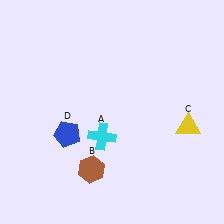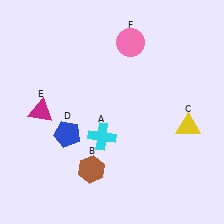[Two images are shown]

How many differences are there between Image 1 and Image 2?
There are 2 differences between the two images.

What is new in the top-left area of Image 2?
A magenta triangle (E) was added in the top-left area of Image 2.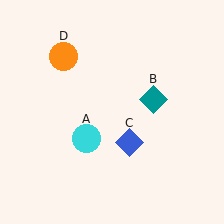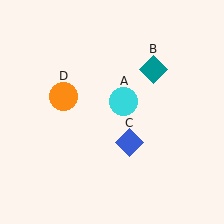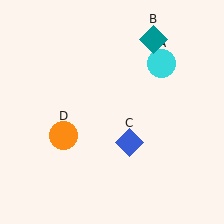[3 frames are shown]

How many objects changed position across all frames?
3 objects changed position: cyan circle (object A), teal diamond (object B), orange circle (object D).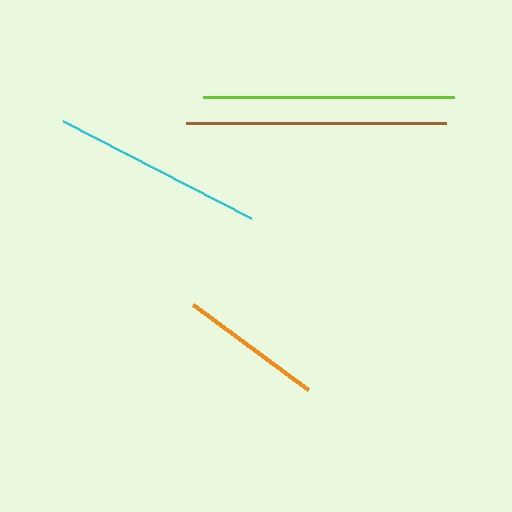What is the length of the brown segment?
The brown segment is approximately 260 pixels long.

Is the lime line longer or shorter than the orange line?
The lime line is longer than the orange line.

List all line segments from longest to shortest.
From longest to shortest: brown, lime, cyan, orange.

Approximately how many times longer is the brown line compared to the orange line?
The brown line is approximately 1.8 times the length of the orange line.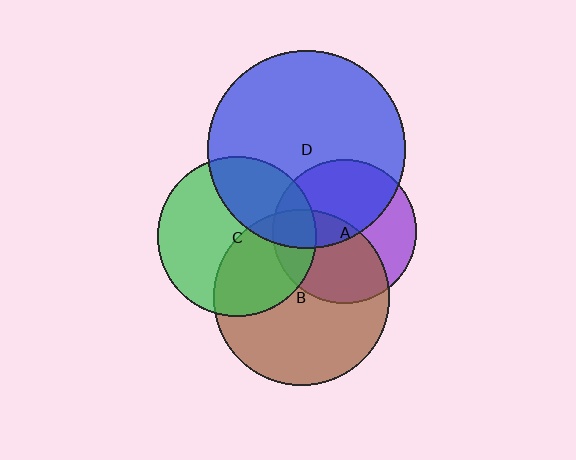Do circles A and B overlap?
Yes.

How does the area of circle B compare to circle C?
Approximately 1.2 times.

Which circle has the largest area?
Circle D (blue).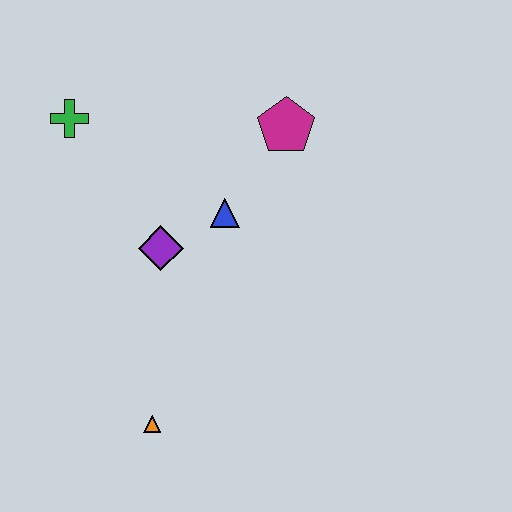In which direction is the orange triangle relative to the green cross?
The orange triangle is below the green cross.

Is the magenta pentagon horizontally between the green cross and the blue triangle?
No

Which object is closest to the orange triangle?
The purple diamond is closest to the orange triangle.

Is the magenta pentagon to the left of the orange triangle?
No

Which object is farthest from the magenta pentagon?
The orange triangle is farthest from the magenta pentagon.